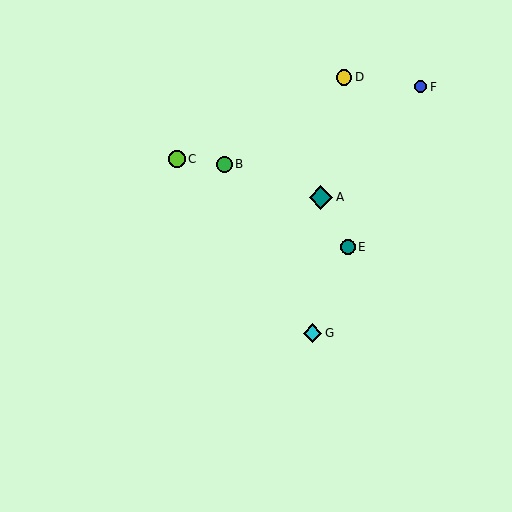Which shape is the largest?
The teal diamond (labeled A) is the largest.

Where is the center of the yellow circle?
The center of the yellow circle is at (344, 77).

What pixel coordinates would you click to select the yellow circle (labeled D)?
Click at (344, 77) to select the yellow circle D.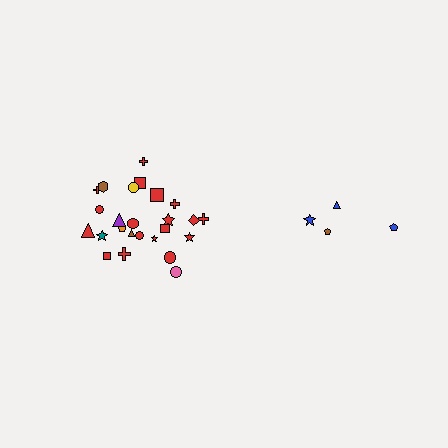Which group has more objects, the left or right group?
The left group.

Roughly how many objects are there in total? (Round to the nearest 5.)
Roughly 30 objects in total.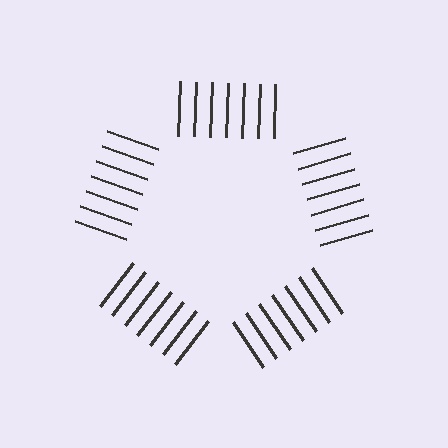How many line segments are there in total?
35 — 7 along each of the 5 edges.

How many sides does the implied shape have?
5 sides — the line-ends trace a pentagon.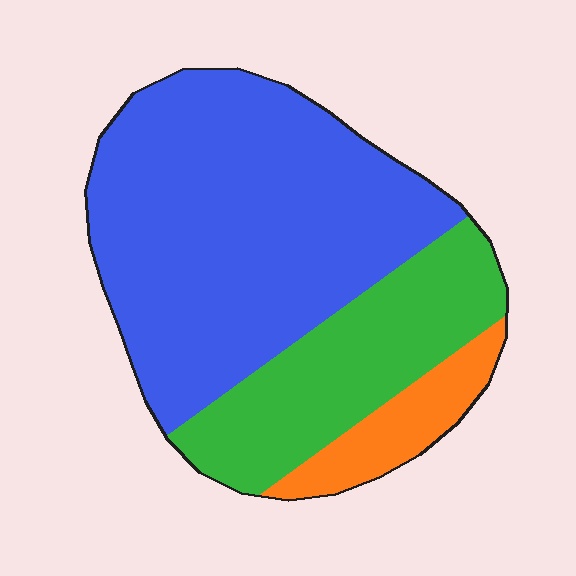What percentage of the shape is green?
Green covers 28% of the shape.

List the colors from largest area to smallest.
From largest to smallest: blue, green, orange.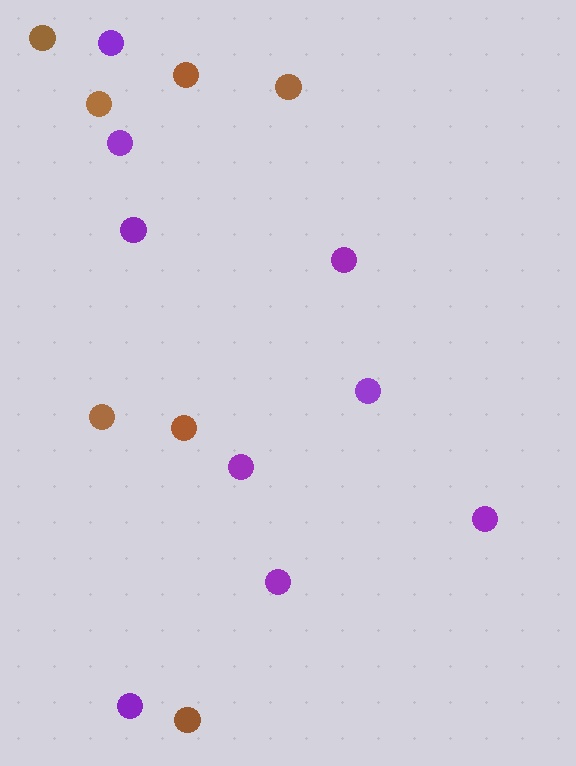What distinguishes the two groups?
There are 2 groups: one group of brown circles (7) and one group of purple circles (9).